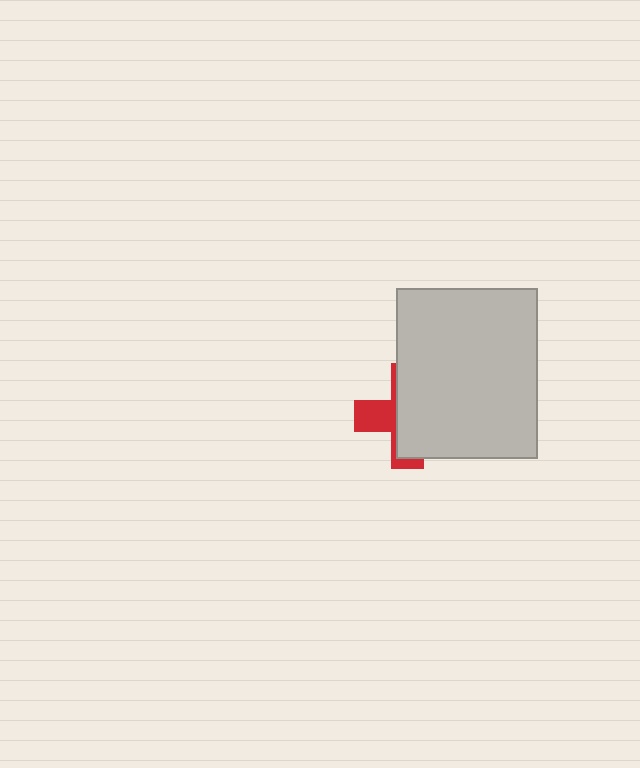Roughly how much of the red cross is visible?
A small part of it is visible (roughly 33%).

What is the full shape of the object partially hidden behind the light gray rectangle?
The partially hidden object is a red cross.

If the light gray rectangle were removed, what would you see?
You would see the complete red cross.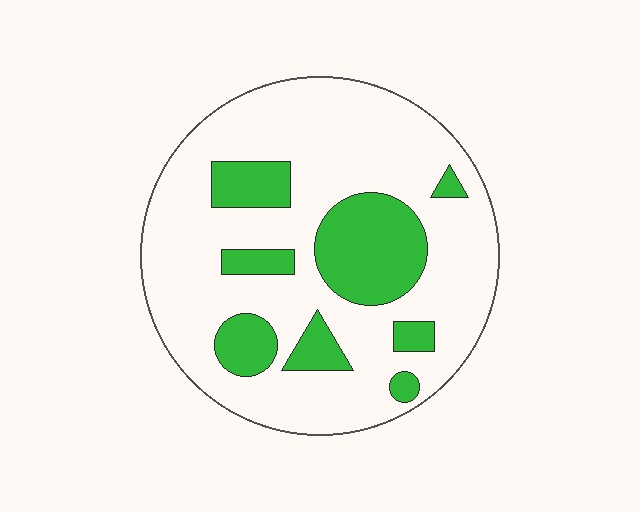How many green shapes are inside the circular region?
8.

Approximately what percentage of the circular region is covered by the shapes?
Approximately 25%.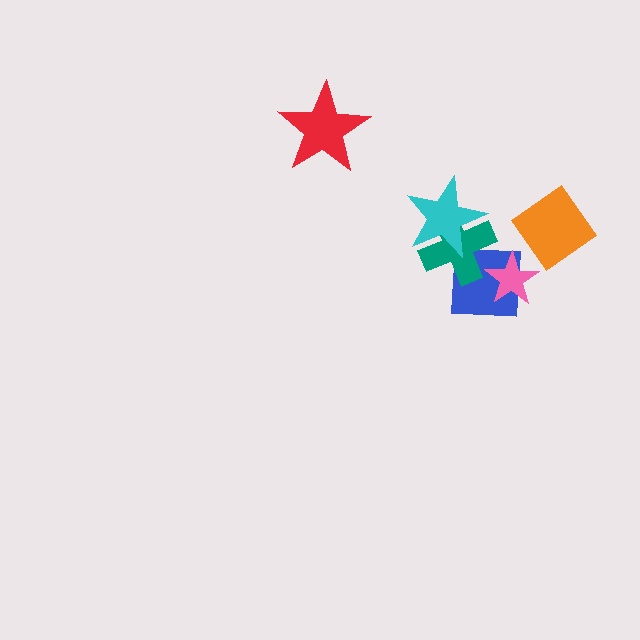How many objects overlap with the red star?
0 objects overlap with the red star.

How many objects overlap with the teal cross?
2 objects overlap with the teal cross.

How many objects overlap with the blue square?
3 objects overlap with the blue square.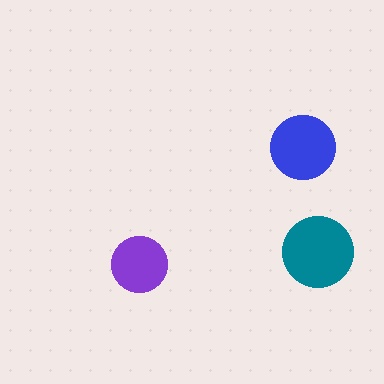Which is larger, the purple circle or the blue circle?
The blue one.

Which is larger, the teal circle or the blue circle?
The teal one.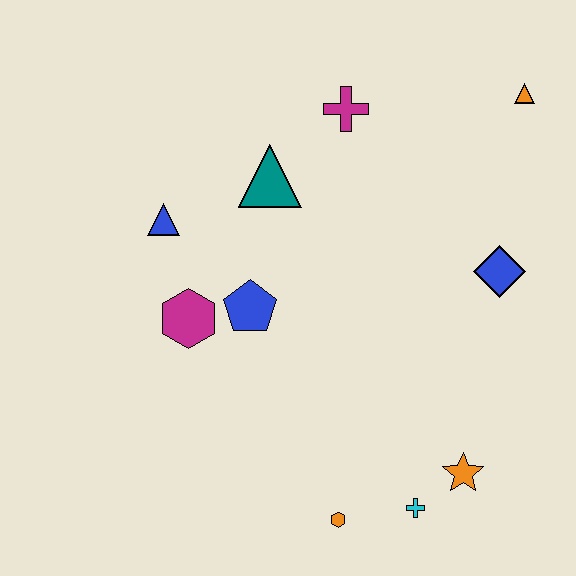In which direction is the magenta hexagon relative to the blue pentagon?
The magenta hexagon is to the left of the blue pentagon.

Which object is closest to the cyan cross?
The orange star is closest to the cyan cross.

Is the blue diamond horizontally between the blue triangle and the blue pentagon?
No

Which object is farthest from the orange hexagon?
The orange triangle is farthest from the orange hexagon.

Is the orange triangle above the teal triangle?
Yes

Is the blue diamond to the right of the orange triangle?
No